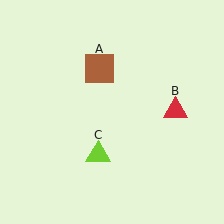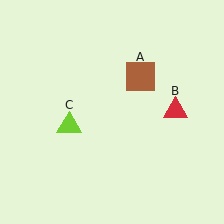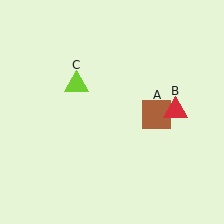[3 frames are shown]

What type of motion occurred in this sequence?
The brown square (object A), lime triangle (object C) rotated clockwise around the center of the scene.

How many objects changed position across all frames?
2 objects changed position: brown square (object A), lime triangle (object C).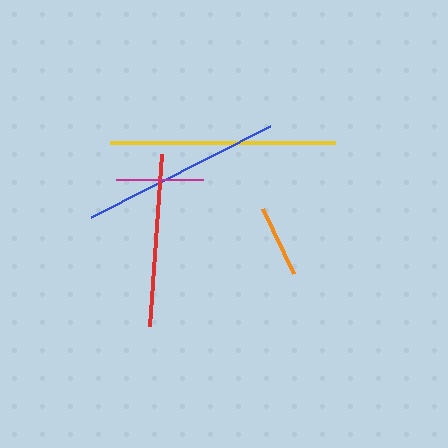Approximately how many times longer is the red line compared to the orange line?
The red line is approximately 2.4 times the length of the orange line.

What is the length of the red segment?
The red segment is approximately 172 pixels long.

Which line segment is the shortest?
The orange line is the shortest at approximately 72 pixels.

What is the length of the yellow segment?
The yellow segment is approximately 225 pixels long.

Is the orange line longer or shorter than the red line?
The red line is longer than the orange line.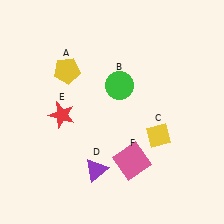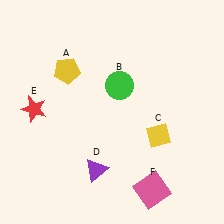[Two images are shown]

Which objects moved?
The objects that moved are: the red star (E), the pink square (F).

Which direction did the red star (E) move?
The red star (E) moved left.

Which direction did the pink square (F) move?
The pink square (F) moved down.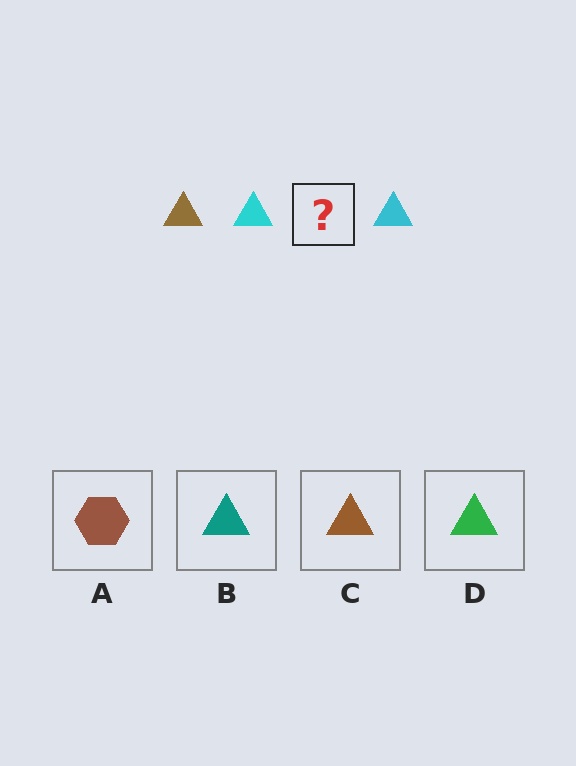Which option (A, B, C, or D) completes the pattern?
C.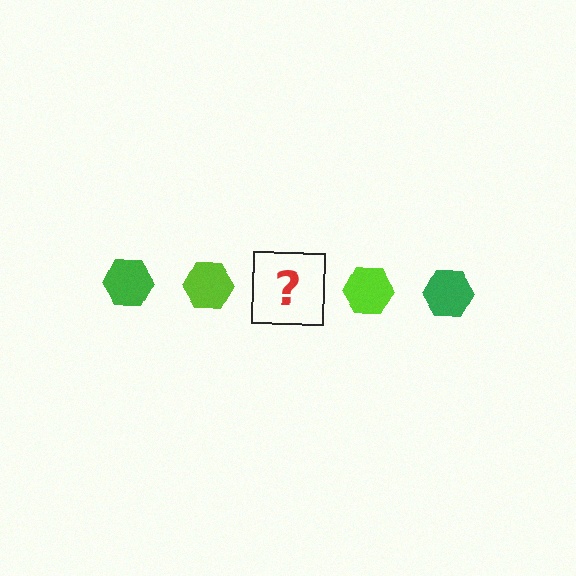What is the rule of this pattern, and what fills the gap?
The rule is that the pattern cycles through green, lime hexagons. The gap should be filled with a green hexagon.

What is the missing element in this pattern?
The missing element is a green hexagon.